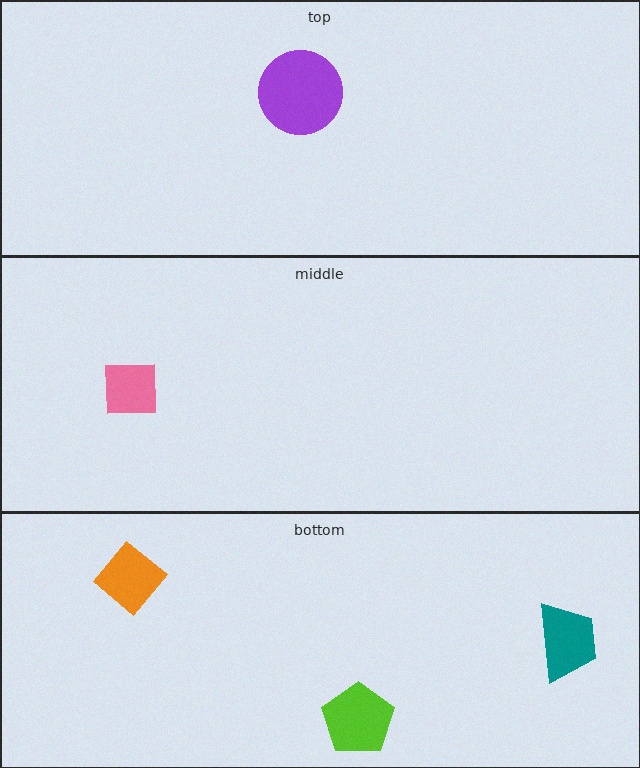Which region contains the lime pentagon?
The bottom region.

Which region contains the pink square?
The middle region.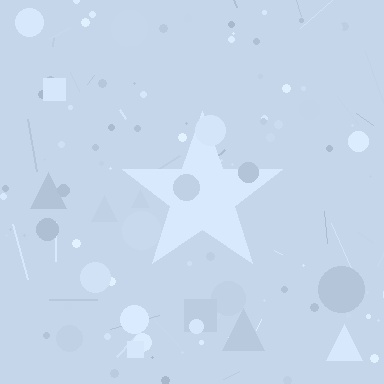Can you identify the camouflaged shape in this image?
The camouflaged shape is a star.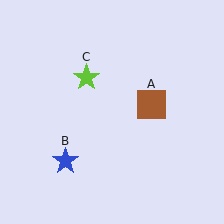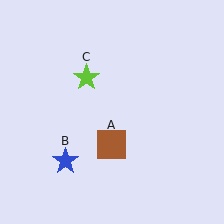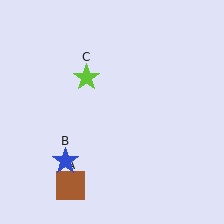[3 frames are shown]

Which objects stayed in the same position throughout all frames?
Blue star (object B) and lime star (object C) remained stationary.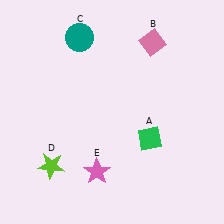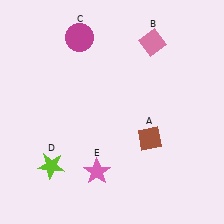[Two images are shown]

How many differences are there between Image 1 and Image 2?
There are 2 differences between the two images.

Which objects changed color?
A changed from green to brown. C changed from teal to magenta.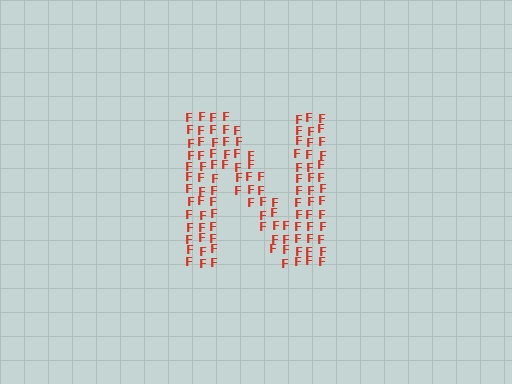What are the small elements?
The small elements are letter F's.